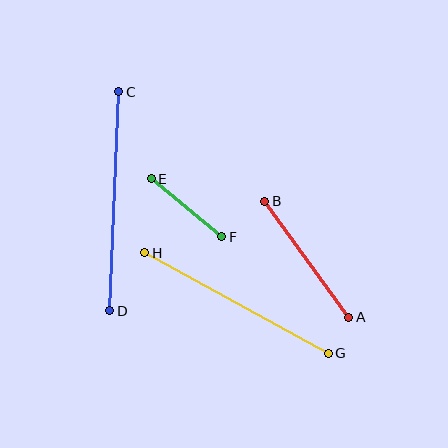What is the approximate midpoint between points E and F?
The midpoint is at approximately (187, 208) pixels.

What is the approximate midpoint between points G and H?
The midpoint is at approximately (237, 303) pixels.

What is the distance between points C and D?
The distance is approximately 219 pixels.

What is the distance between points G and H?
The distance is approximately 209 pixels.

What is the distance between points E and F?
The distance is approximately 91 pixels.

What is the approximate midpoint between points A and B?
The midpoint is at approximately (307, 259) pixels.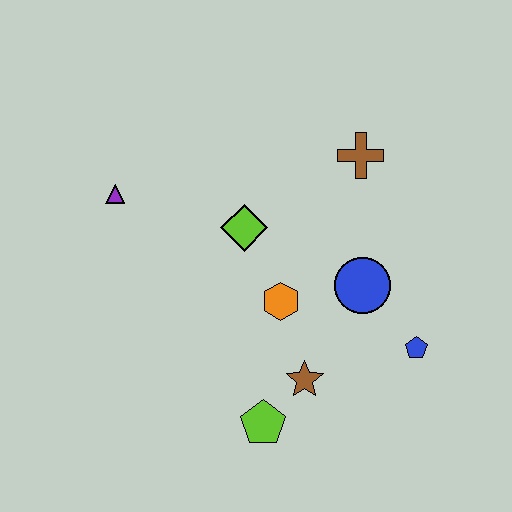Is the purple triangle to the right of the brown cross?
No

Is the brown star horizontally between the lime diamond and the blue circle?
Yes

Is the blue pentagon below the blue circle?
Yes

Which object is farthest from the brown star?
The purple triangle is farthest from the brown star.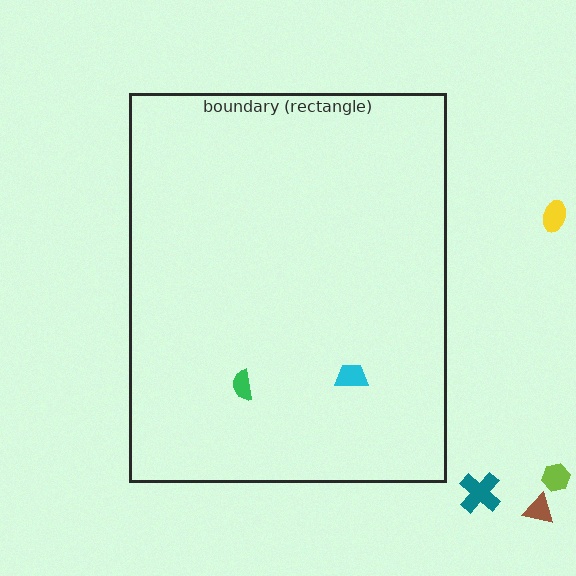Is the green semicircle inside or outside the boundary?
Inside.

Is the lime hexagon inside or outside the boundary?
Outside.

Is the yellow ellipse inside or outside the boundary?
Outside.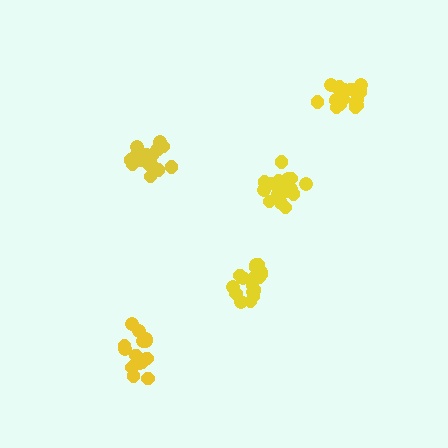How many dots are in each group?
Group 1: 20 dots, Group 2: 21 dots, Group 3: 18 dots, Group 4: 18 dots, Group 5: 15 dots (92 total).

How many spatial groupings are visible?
There are 5 spatial groupings.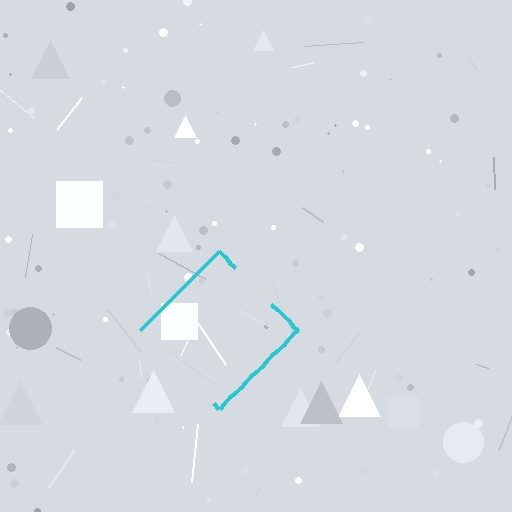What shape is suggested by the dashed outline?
The dashed outline suggests a diamond.